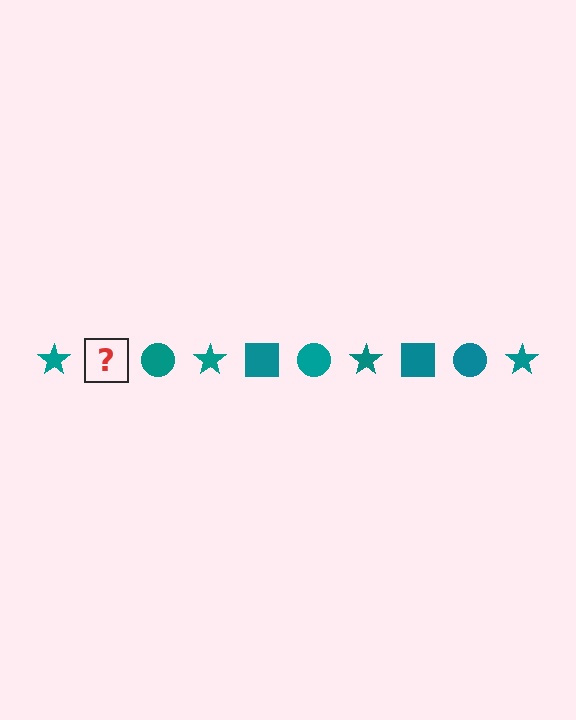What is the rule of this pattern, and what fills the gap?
The rule is that the pattern cycles through star, square, circle shapes in teal. The gap should be filled with a teal square.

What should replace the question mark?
The question mark should be replaced with a teal square.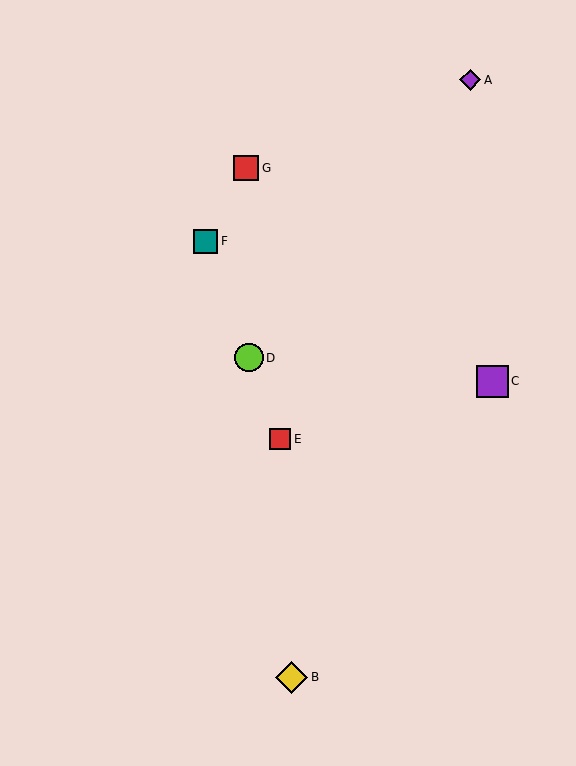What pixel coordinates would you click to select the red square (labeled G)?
Click at (246, 168) to select the red square G.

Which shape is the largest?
The yellow diamond (labeled B) is the largest.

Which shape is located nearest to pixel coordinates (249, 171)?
The red square (labeled G) at (246, 168) is nearest to that location.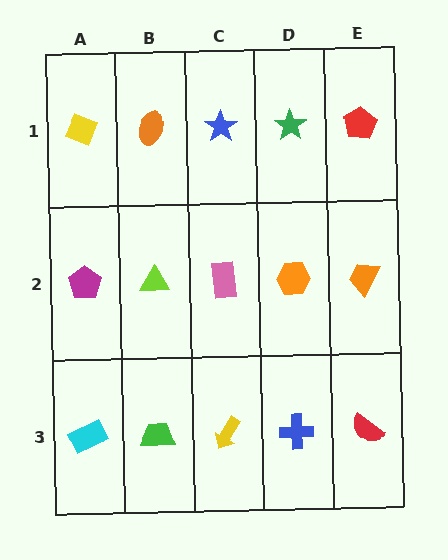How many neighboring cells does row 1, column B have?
3.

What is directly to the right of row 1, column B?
A blue star.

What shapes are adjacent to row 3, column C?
A pink rectangle (row 2, column C), a green trapezoid (row 3, column B), a blue cross (row 3, column D).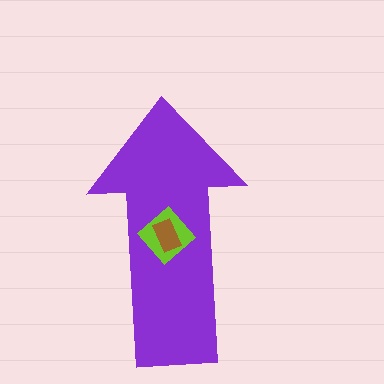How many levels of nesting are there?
3.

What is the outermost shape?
The purple arrow.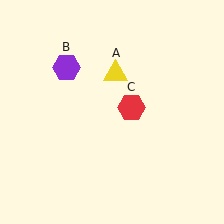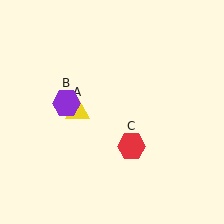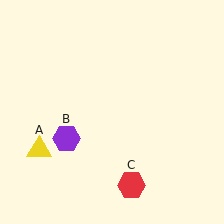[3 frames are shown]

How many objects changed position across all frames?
3 objects changed position: yellow triangle (object A), purple hexagon (object B), red hexagon (object C).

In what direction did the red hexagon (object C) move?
The red hexagon (object C) moved down.